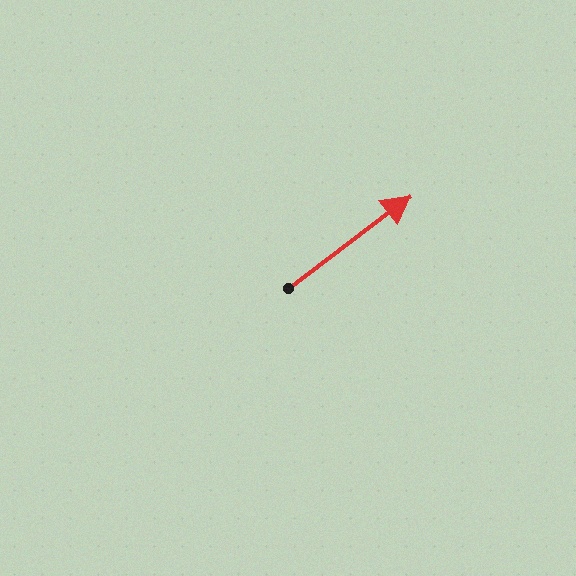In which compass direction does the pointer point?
Northeast.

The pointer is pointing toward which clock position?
Roughly 2 o'clock.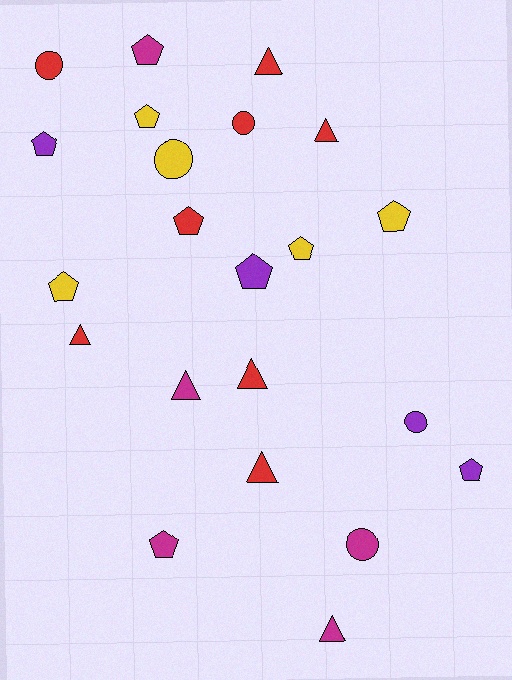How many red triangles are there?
There are 5 red triangles.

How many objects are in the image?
There are 22 objects.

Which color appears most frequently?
Red, with 8 objects.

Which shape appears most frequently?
Pentagon, with 10 objects.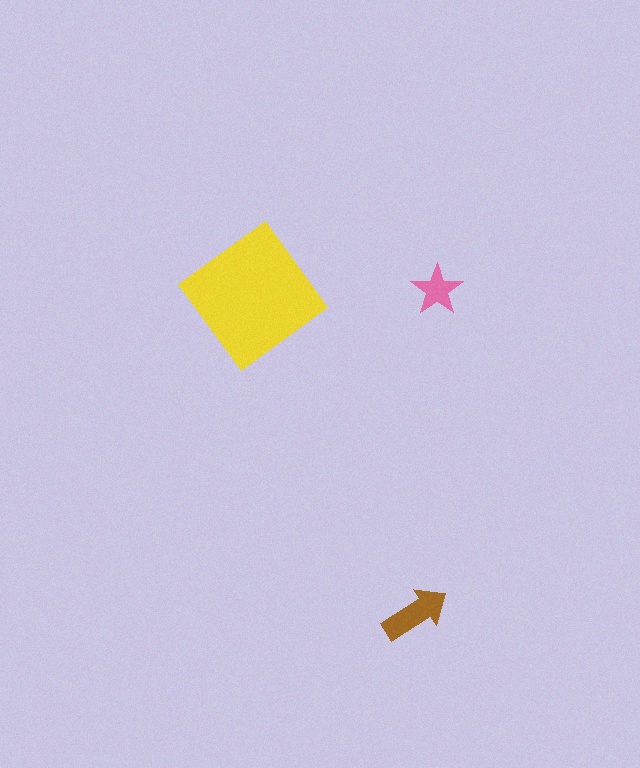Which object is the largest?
The yellow diamond.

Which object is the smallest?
The pink star.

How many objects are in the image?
There are 3 objects in the image.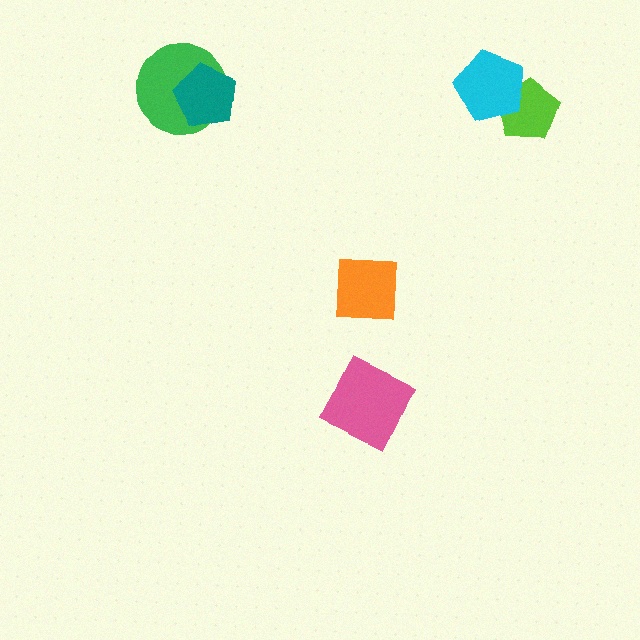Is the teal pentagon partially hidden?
No, no other shape covers it.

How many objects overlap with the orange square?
0 objects overlap with the orange square.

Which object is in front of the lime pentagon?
The cyan pentagon is in front of the lime pentagon.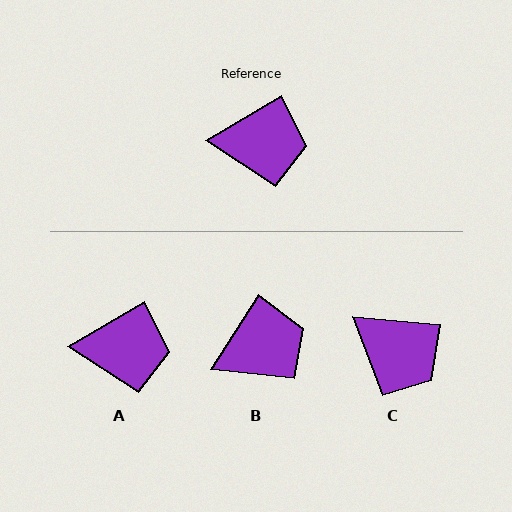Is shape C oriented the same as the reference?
No, it is off by about 36 degrees.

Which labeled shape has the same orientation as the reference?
A.